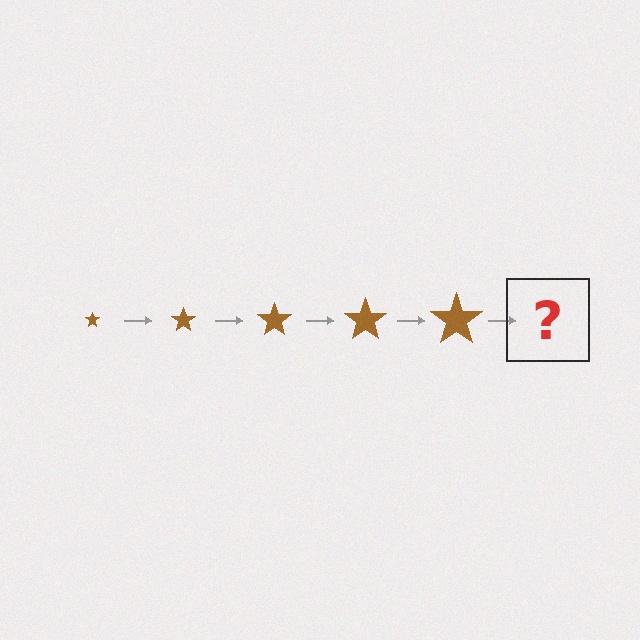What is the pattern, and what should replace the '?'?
The pattern is that the star gets progressively larger each step. The '?' should be a brown star, larger than the previous one.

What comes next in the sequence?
The next element should be a brown star, larger than the previous one.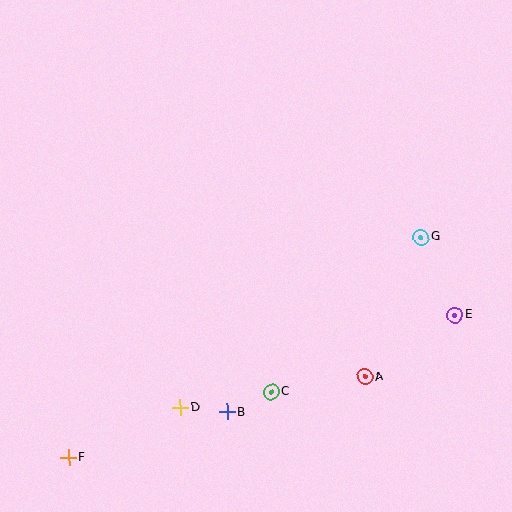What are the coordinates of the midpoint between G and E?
The midpoint between G and E is at (438, 276).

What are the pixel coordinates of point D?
Point D is at (180, 408).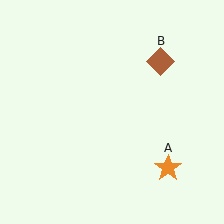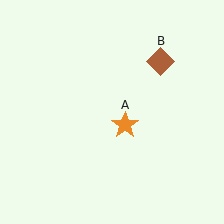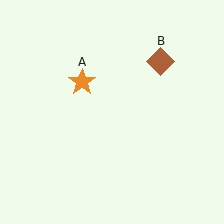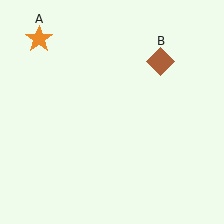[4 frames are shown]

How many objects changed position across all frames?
1 object changed position: orange star (object A).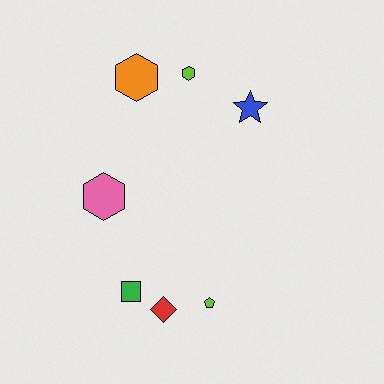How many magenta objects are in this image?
There are no magenta objects.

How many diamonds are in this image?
There is 1 diamond.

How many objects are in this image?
There are 7 objects.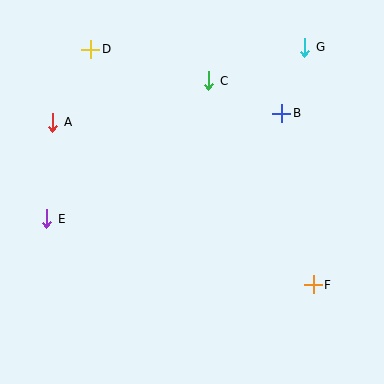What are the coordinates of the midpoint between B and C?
The midpoint between B and C is at (245, 97).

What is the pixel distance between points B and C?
The distance between B and C is 80 pixels.